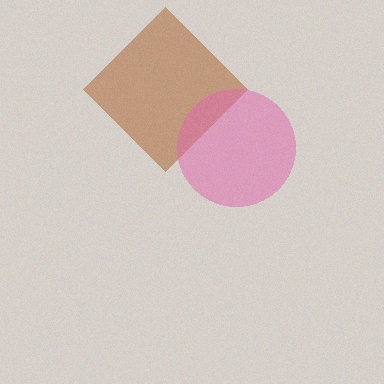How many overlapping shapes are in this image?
There are 2 overlapping shapes in the image.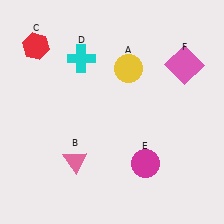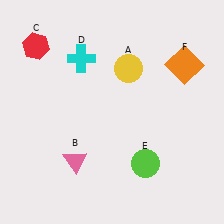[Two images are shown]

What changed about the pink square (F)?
In Image 1, F is pink. In Image 2, it changed to orange.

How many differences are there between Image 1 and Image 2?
There are 2 differences between the two images.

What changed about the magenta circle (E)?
In Image 1, E is magenta. In Image 2, it changed to lime.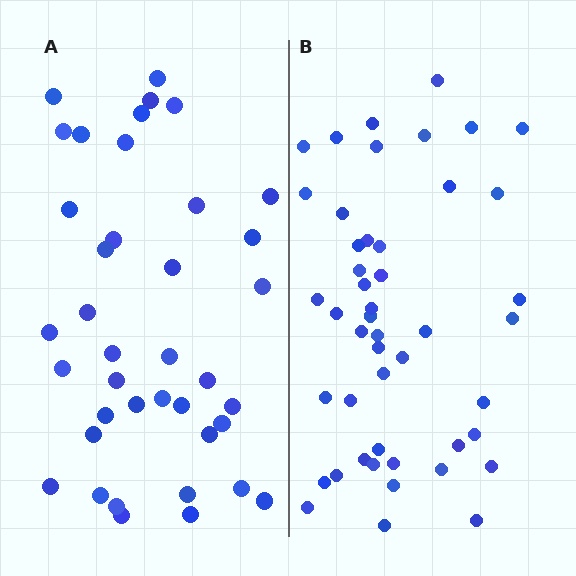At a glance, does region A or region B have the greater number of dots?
Region B (the right region) has more dots.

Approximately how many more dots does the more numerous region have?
Region B has roughly 8 or so more dots than region A.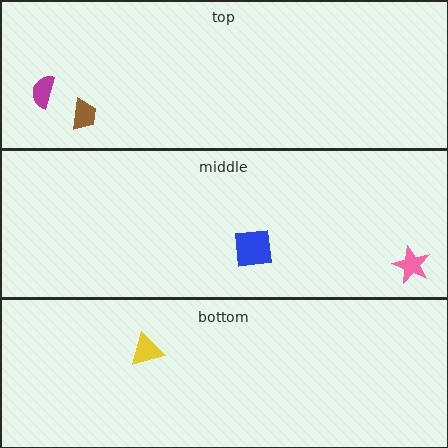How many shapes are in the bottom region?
1.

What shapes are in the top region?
The brown trapezoid, the magenta semicircle.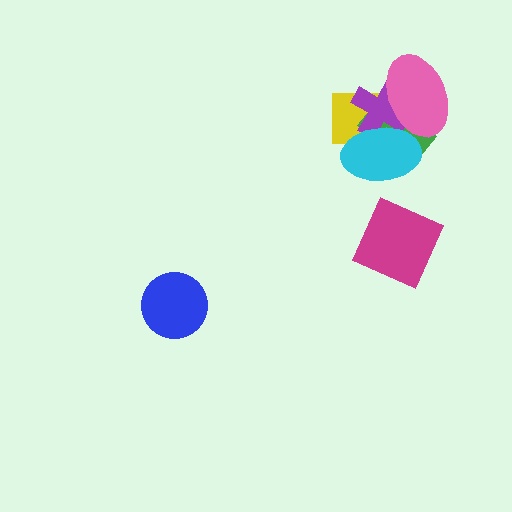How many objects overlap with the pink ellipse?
4 objects overlap with the pink ellipse.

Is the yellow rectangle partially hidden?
Yes, it is partially covered by another shape.